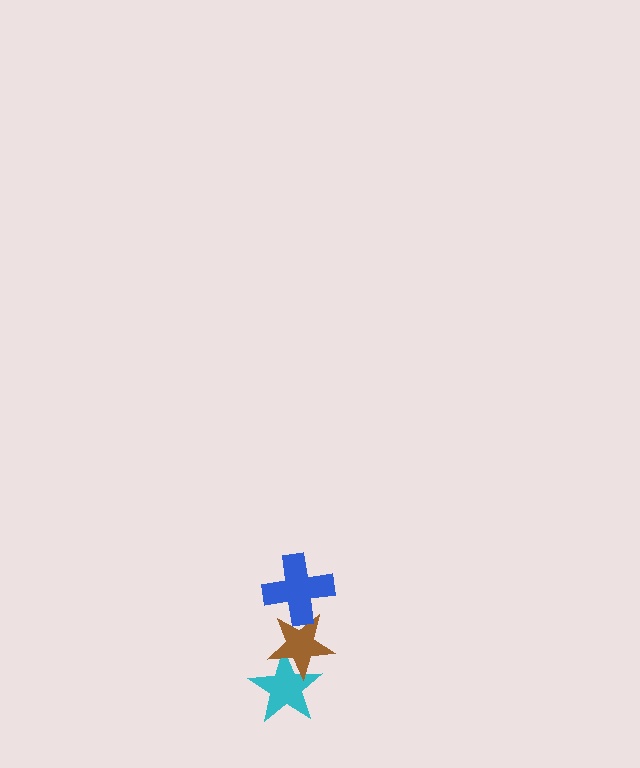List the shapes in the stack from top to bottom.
From top to bottom: the blue cross, the brown star, the cyan star.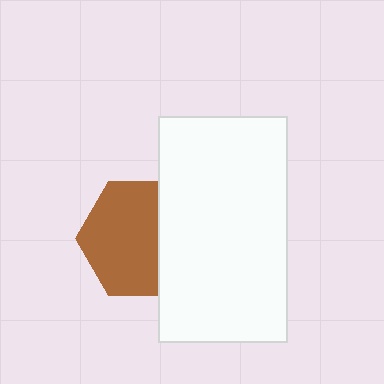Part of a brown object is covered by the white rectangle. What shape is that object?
It is a hexagon.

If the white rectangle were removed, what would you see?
You would see the complete brown hexagon.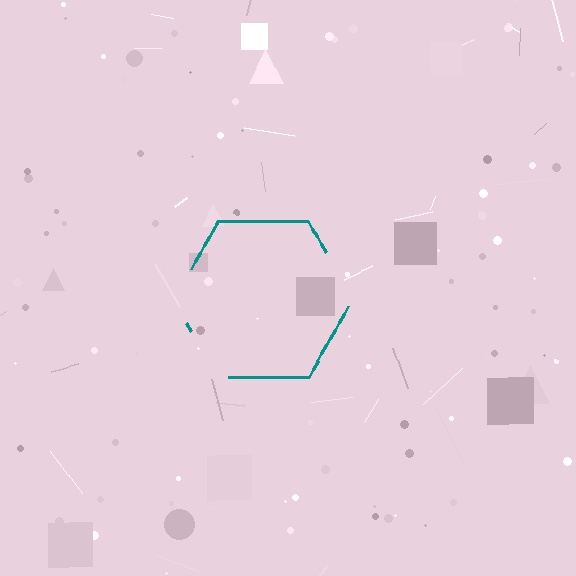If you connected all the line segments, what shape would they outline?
They would outline a hexagon.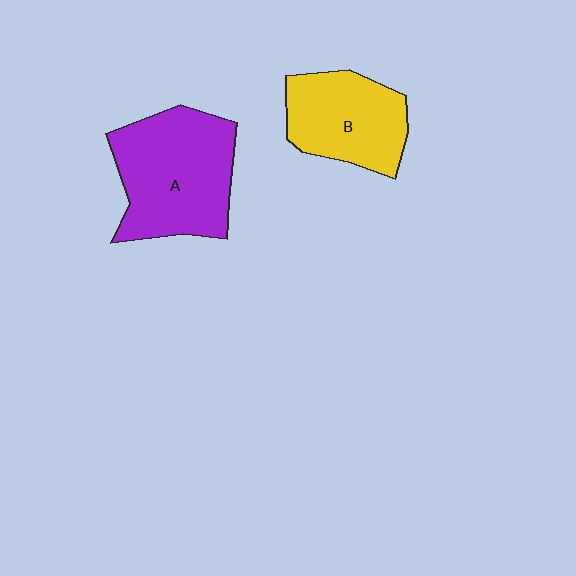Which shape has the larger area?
Shape A (purple).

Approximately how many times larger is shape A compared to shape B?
Approximately 1.4 times.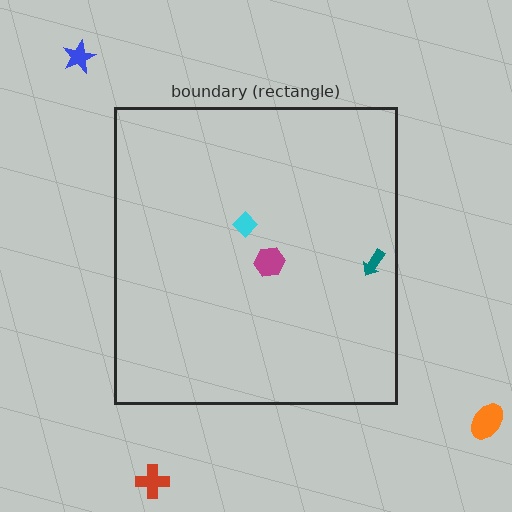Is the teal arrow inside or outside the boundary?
Inside.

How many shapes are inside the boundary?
3 inside, 3 outside.